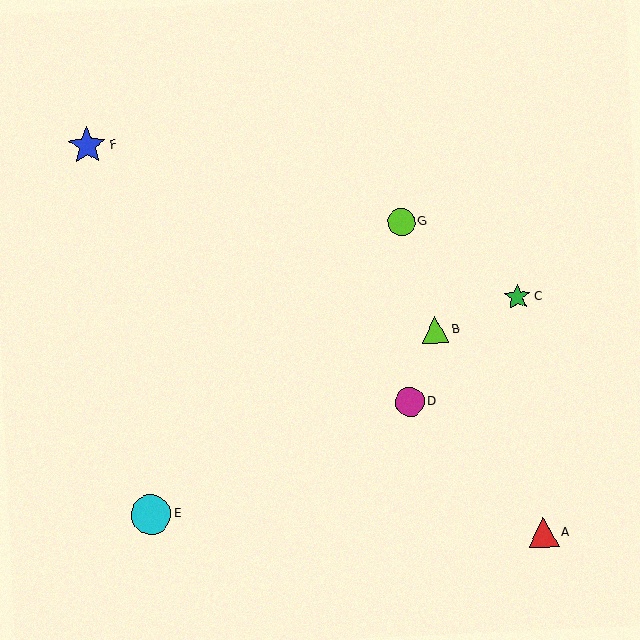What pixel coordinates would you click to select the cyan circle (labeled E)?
Click at (151, 515) to select the cyan circle E.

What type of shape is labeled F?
Shape F is a blue star.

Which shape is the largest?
The cyan circle (labeled E) is the largest.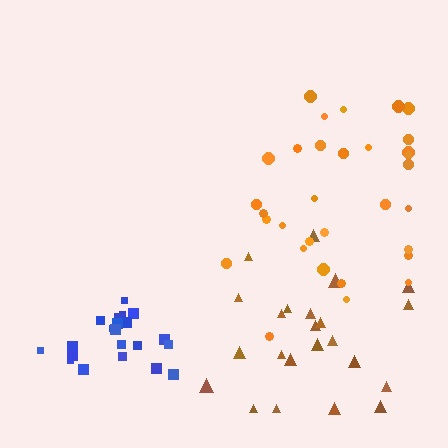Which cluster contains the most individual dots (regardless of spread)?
Orange (32).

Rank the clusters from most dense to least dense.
blue, orange, brown.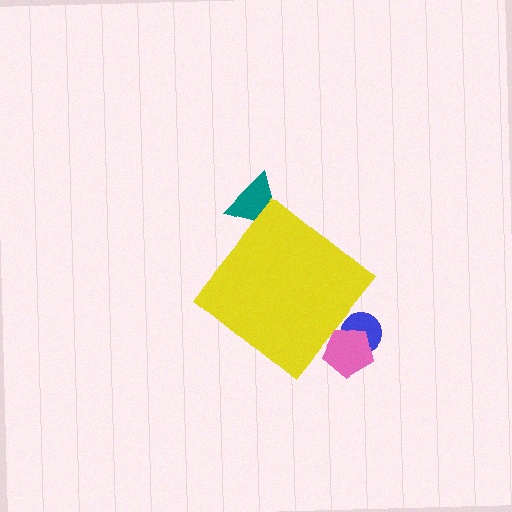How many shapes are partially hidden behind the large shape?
3 shapes are partially hidden.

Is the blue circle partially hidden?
Yes, the blue circle is partially hidden behind the yellow diamond.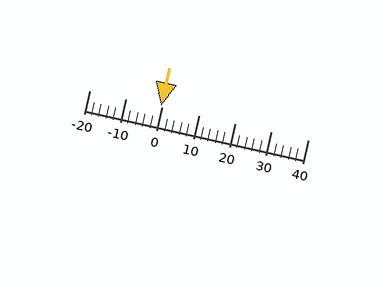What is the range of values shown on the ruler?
The ruler shows values from -20 to 40.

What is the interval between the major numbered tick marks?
The major tick marks are spaced 10 units apart.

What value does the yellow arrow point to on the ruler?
The yellow arrow points to approximately 0.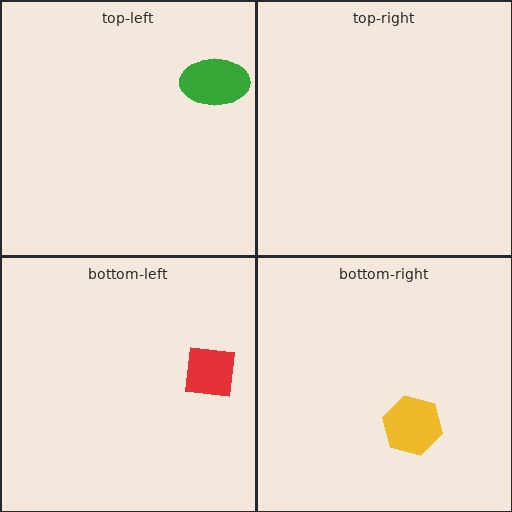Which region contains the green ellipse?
The top-left region.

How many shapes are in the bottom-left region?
1.